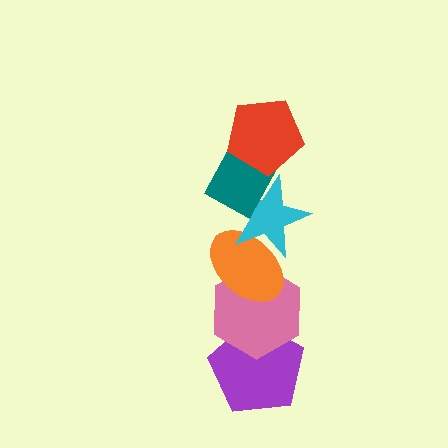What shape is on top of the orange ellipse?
The cyan star is on top of the orange ellipse.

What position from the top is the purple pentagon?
The purple pentagon is 6th from the top.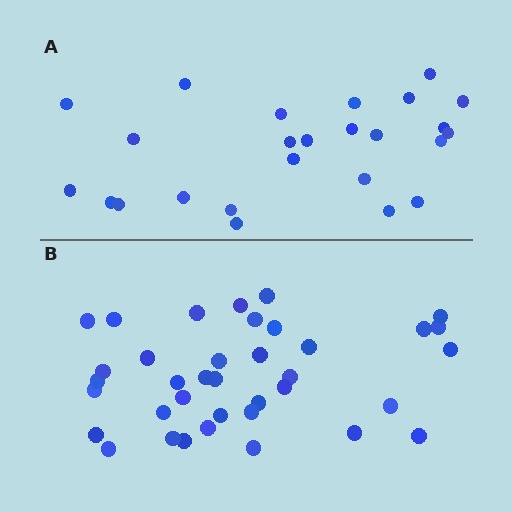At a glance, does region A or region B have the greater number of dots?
Region B (the bottom region) has more dots.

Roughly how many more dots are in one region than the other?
Region B has roughly 12 or so more dots than region A.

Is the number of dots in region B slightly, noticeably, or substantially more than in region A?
Region B has substantially more. The ratio is roughly 1.5 to 1.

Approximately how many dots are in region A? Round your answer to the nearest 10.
About 20 dots. (The exact count is 25, which rounds to 20.)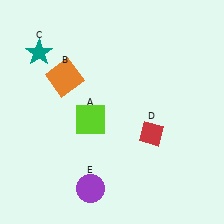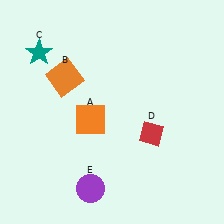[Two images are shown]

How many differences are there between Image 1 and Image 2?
There is 1 difference between the two images.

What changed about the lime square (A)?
In Image 1, A is lime. In Image 2, it changed to orange.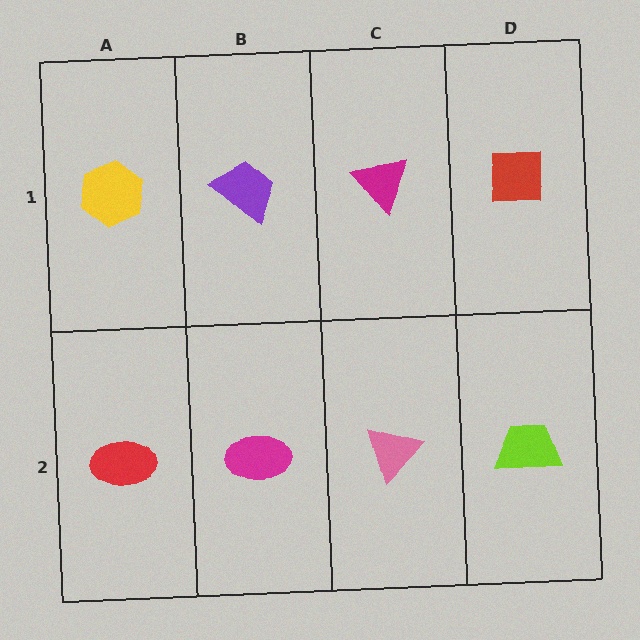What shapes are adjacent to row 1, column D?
A lime trapezoid (row 2, column D), a magenta triangle (row 1, column C).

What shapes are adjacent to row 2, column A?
A yellow hexagon (row 1, column A), a magenta ellipse (row 2, column B).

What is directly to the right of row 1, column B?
A magenta triangle.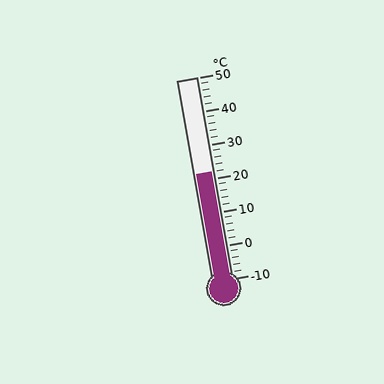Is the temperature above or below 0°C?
The temperature is above 0°C.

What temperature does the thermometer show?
The thermometer shows approximately 22°C.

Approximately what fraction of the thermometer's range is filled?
The thermometer is filled to approximately 55% of its range.